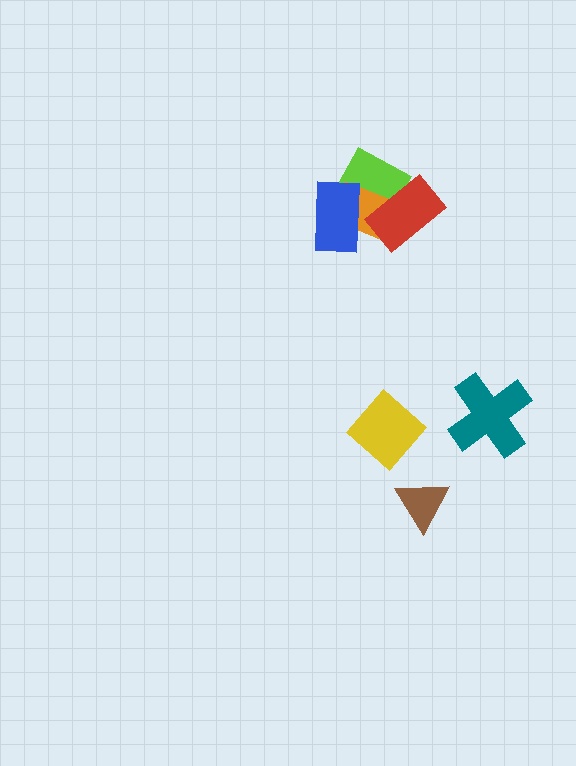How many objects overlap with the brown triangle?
0 objects overlap with the brown triangle.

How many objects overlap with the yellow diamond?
0 objects overlap with the yellow diamond.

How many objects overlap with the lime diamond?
3 objects overlap with the lime diamond.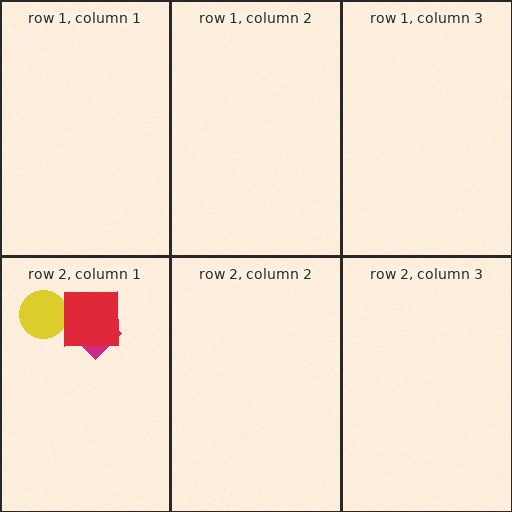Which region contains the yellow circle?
The row 2, column 1 region.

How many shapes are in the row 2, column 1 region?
3.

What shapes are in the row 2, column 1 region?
The magenta diamond, the yellow circle, the red square.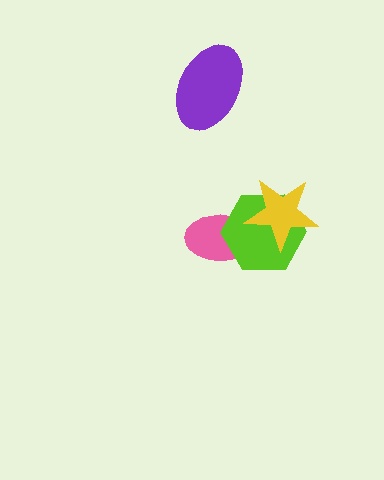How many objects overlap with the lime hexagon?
2 objects overlap with the lime hexagon.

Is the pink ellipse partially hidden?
Yes, it is partially covered by another shape.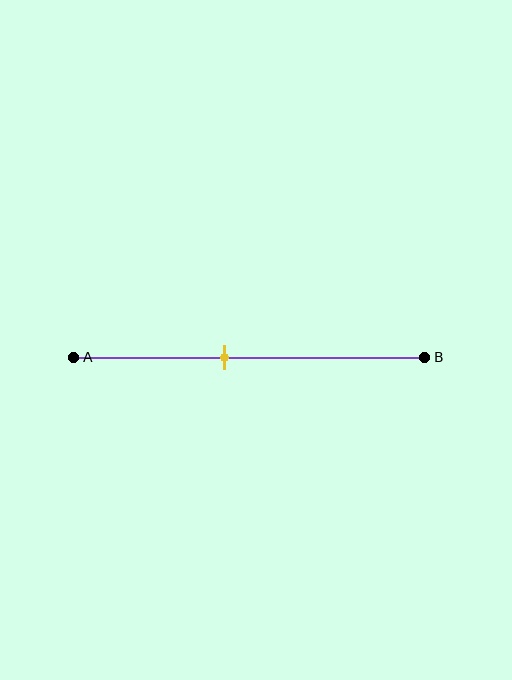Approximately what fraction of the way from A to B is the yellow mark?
The yellow mark is approximately 45% of the way from A to B.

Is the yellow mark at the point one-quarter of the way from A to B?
No, the mark is at about 45% from A, not at the 25% one-quarter point.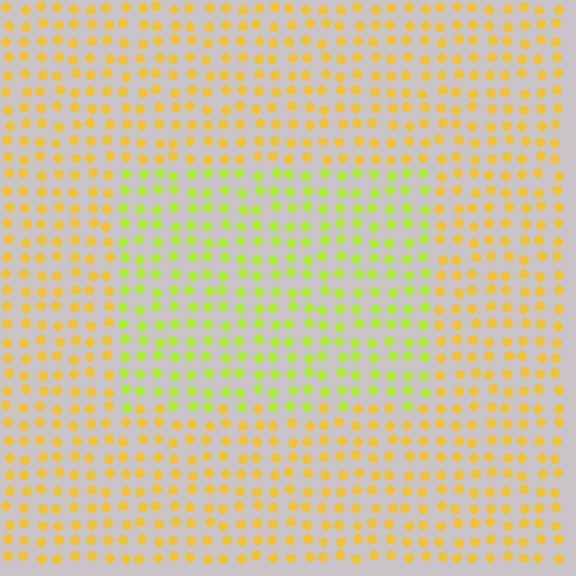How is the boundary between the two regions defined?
The boundary is defined purely by a slight shift in hue (about 36 degrees). Spacing, size, and orientation are identical on both sides.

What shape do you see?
I see a rectangle.